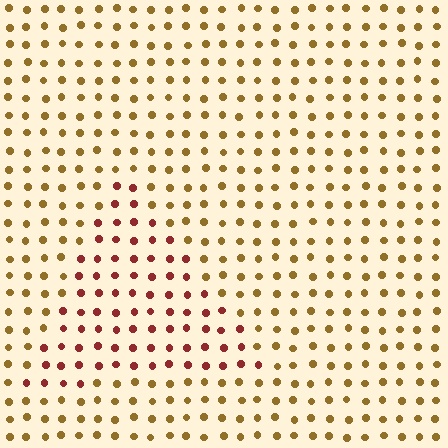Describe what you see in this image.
The image is filled with small brown elements in a uniform arrangement. A triangle-shaped region is visible where the elements are tinted to a slightly different hue, forming a subtle color boundary.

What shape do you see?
I see a triangle.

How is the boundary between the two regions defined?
The boundary is defined purely by a slight shift in hue (about 44 degrees). Spacing, size, and orientation are identical on both sides.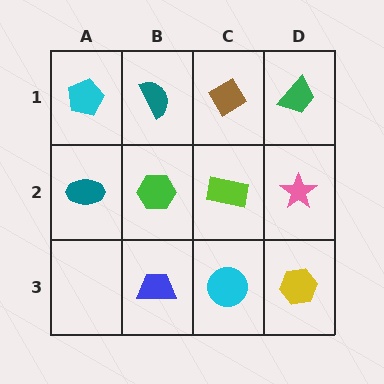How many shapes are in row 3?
3 shapes.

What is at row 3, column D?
A yellow hexagon.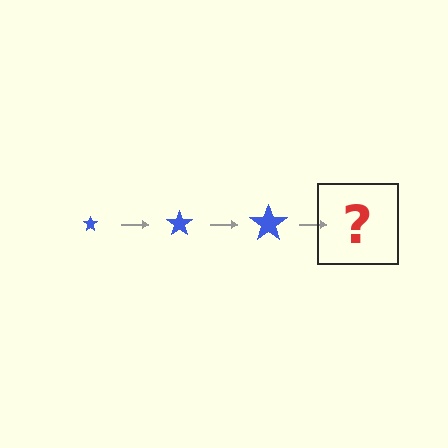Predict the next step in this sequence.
The next step is a blue star, larger than the previous one.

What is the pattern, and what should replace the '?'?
The pattern is that the star gets progressively larger each step. The '?' should be a blue star, larger than the previous one.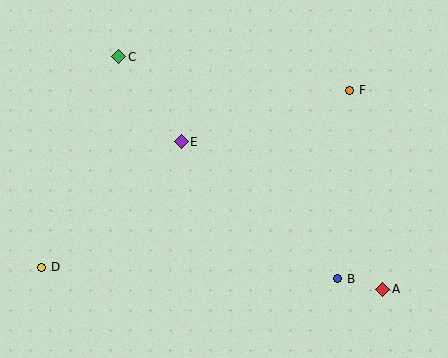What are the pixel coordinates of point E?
Point E is at (181, 142).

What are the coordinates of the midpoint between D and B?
The midpoint between D and B is at (190, 273).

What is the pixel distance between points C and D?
The distance between C and D is 224 pixels.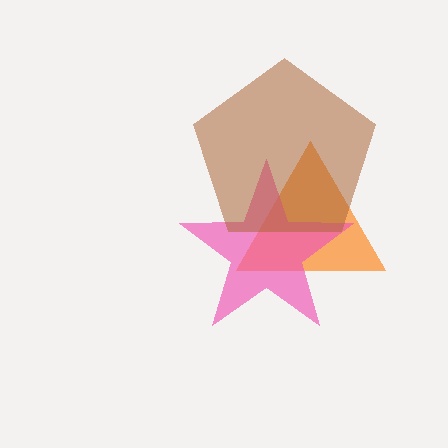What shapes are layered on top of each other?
The layered shapes are: an orange triangle, a pink star, a brown pentagon.